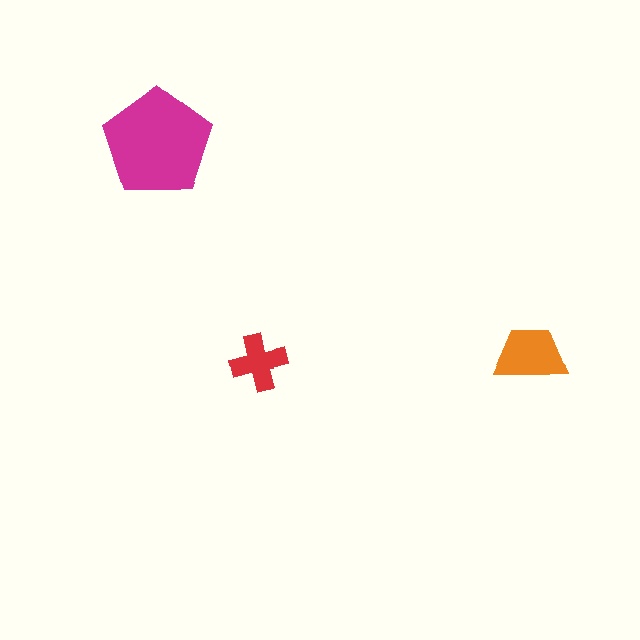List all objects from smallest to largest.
The red cross, the orange trapezoid, the magenta pentagon.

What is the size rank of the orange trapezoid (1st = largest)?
2nd.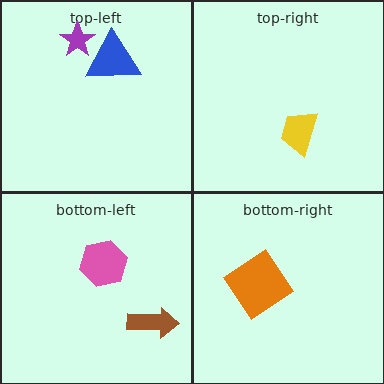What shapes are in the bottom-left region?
The brown arrow, the pink hexagon.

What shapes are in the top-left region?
The purple star, the blue triangle.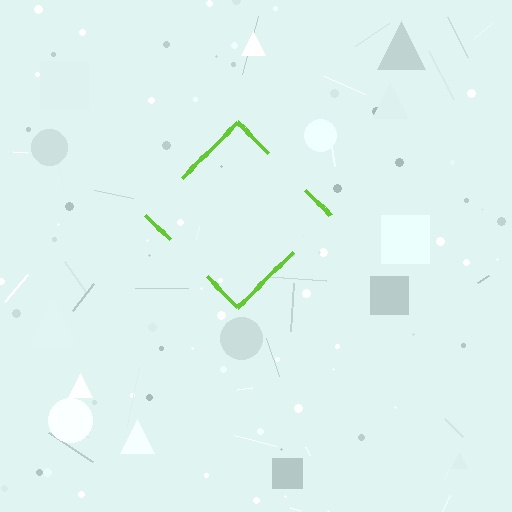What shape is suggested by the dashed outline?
The dashed outline suggests a diamond.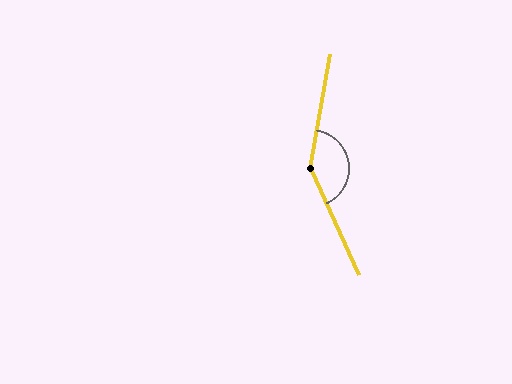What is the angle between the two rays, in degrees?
Approximately 146 degrees.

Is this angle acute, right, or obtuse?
It is obtuse.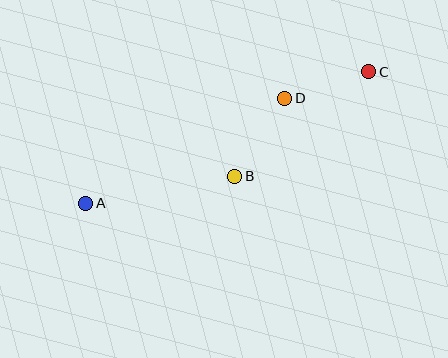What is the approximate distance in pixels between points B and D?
The distance between B and D is approximately 93 pixels.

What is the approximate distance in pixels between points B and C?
The distance between B and C is approximately 170 pixels.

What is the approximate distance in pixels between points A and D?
The distance between A and D is approximately 225 pixels.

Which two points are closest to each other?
Points C and D are closest to each other.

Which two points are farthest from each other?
Points A and C are farthest from each other.